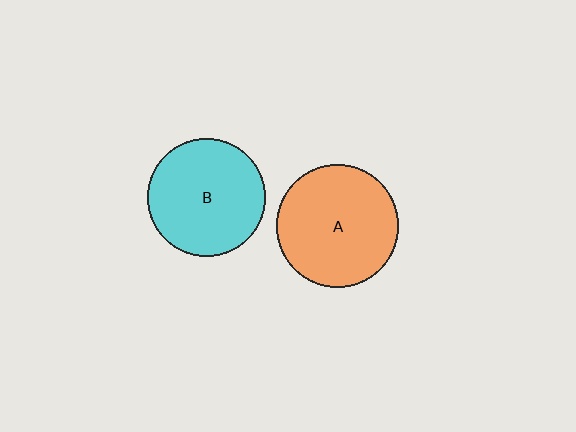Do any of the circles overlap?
No, none of the circles overlap.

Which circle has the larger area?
Circle A (orange).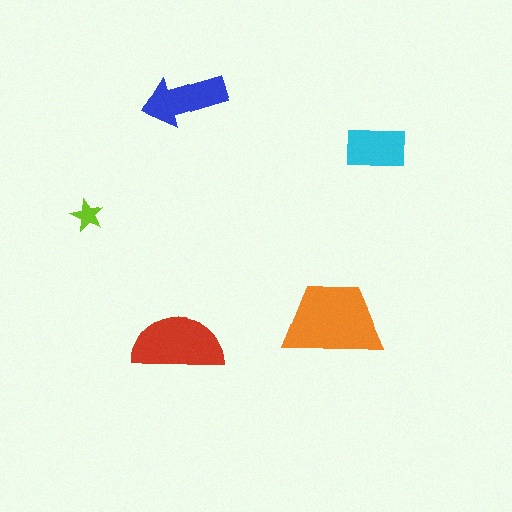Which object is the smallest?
The lime star.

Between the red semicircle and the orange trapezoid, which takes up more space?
The orange trapezoid.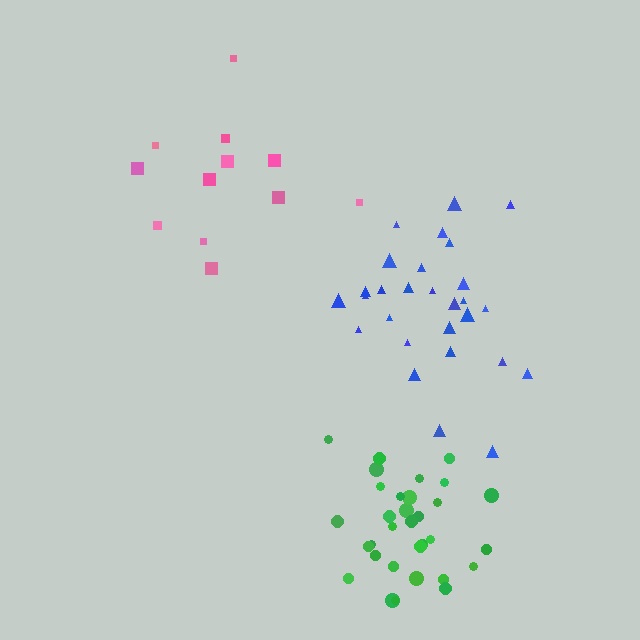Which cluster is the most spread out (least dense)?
Pink.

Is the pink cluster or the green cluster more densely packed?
Green.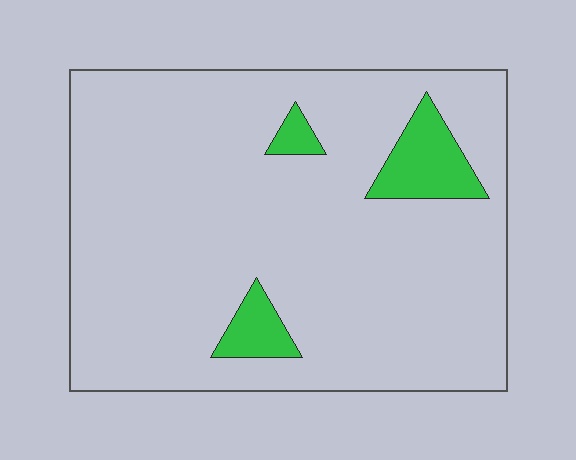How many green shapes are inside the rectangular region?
3.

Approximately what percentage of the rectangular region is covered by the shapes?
Approximately 10%.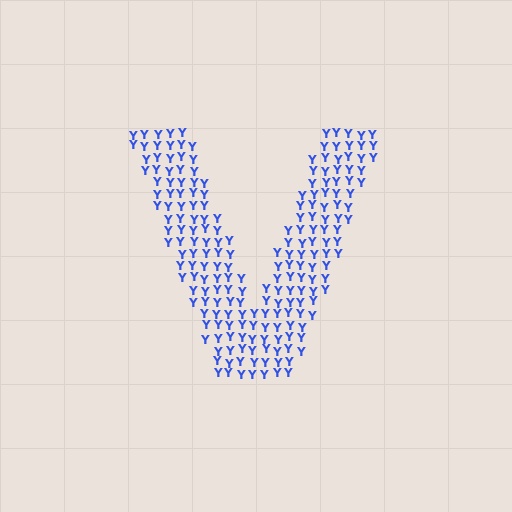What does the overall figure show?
The overall figure shows the letter V.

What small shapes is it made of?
It is made of small letter Y's.